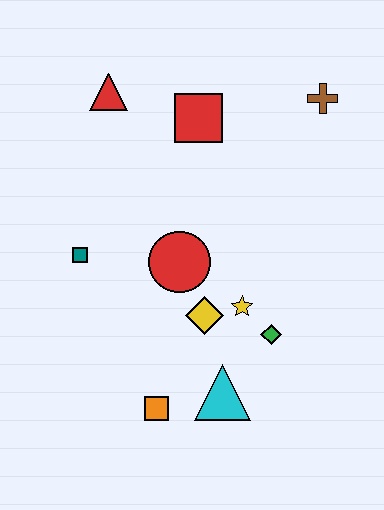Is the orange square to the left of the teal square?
No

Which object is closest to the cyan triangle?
The orange square is closest to the cyan triangle.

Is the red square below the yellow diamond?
No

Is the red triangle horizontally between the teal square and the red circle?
Yes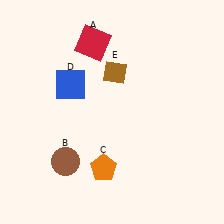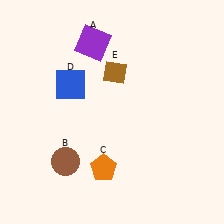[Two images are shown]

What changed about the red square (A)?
In Image 1, A is red. In Image 2, it changed to purple.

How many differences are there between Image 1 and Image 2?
There is 1 difference between the two images.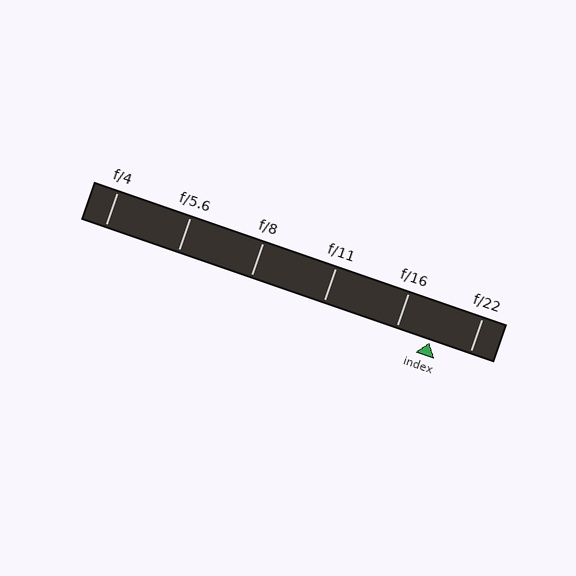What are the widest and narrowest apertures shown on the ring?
The widest aperture shown is f/4 and the narrowest is f/22.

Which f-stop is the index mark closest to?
The index mark is closest to f/16.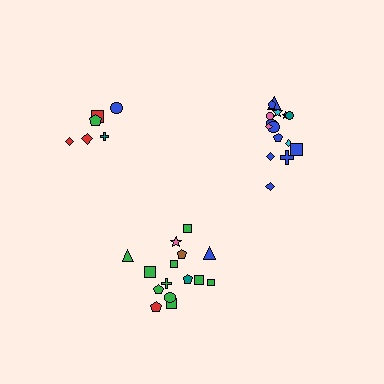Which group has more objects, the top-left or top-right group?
The top-right group.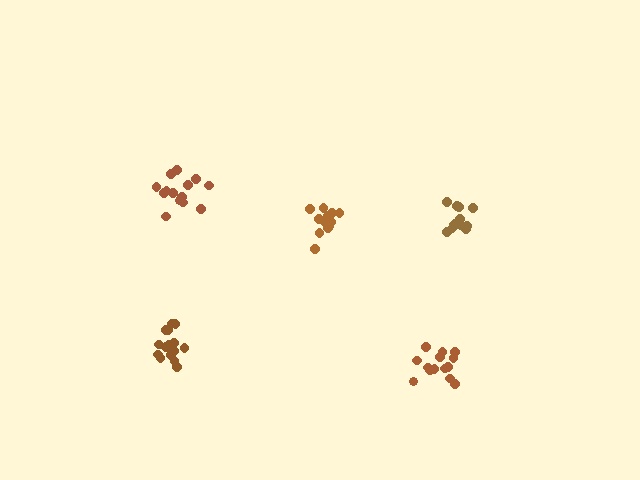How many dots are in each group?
Group 1: 15 dots, Group 2: 14 dots, Group 3: 13 dots, Group 4: 14 dots, Group 5: 13 dots (69 total).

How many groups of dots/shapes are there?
There are 5 groups.